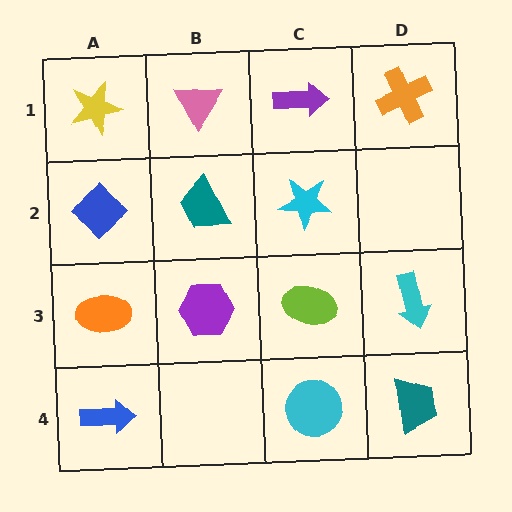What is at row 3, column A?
An orange ellipse.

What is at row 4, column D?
A teal trapezoid.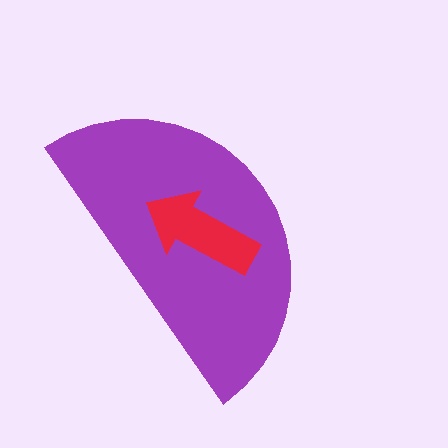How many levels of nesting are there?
2.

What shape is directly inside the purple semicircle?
The red arrow.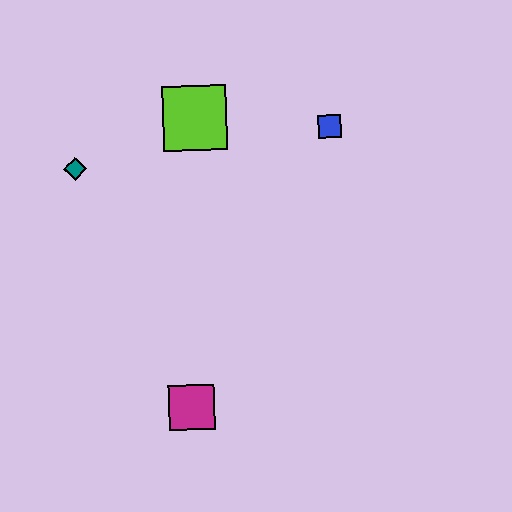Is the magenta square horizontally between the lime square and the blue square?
No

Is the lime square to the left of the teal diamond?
No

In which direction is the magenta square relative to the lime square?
The magenta square is below the lime square.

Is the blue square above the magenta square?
Yes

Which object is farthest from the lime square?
The magenta square is farthest from the lime square.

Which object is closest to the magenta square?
The teal diamond is closest to the magenta square.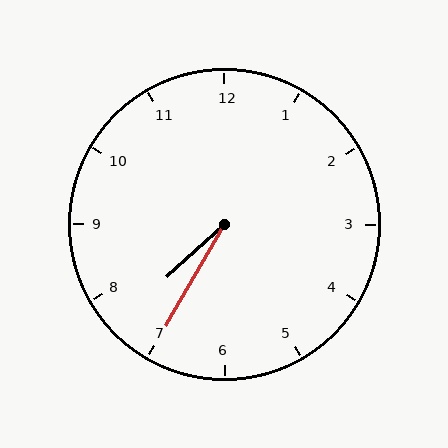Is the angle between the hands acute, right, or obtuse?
It is acute.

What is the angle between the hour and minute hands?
Approximately 18 degrees.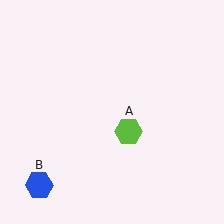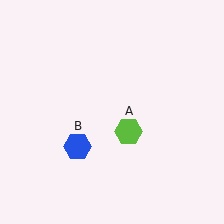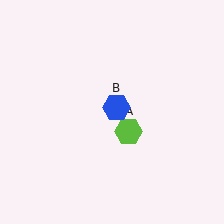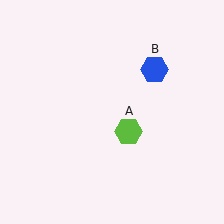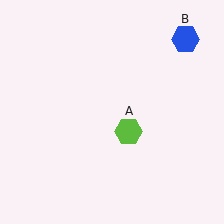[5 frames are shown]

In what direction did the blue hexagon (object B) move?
The blue hexagon (object B) moved up and to the right.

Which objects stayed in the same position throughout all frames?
Lime hexagon (object A) remained stationary.